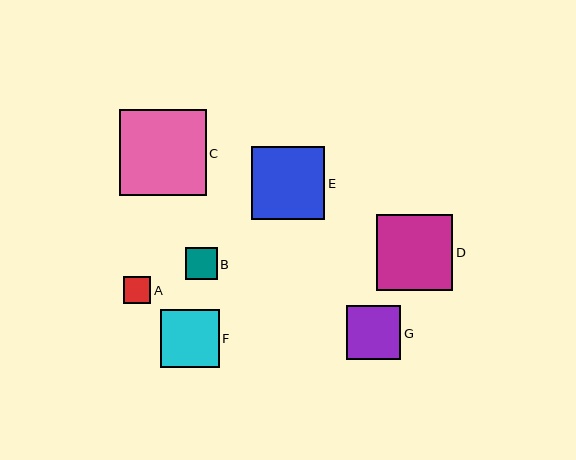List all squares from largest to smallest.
From largest to smallest: C, D, E, F, G, B, A.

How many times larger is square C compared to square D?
Square C is approximately 1.1 times the size of square D.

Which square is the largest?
Square C is the largest with a size of approximately 87 pixels.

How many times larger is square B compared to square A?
Square B is approximately 1.2 times the size of square A.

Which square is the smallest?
Square A is the smallest with a size of approximately 27 pixels.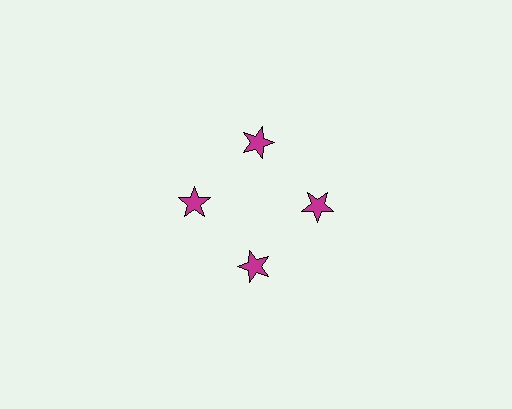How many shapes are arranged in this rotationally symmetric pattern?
There are 4 shapes, arranged in 4 groups of 1.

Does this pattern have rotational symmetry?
Yes, this pattern has 4-fold rotational symmetry. It looks the same after rotating 90 degrees around the center.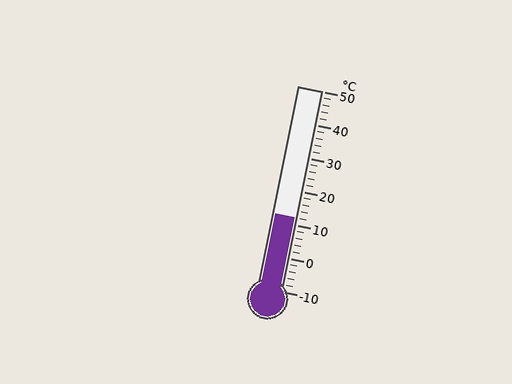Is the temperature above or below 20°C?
The temperature is below 20°C.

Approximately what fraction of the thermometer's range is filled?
The thermometer is filled to approximately 35% of its range.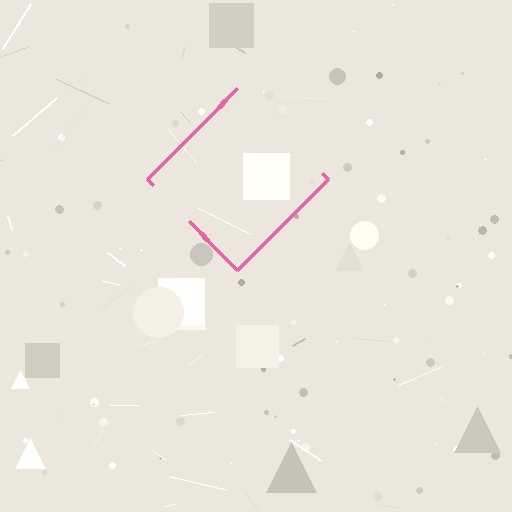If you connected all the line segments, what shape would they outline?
They would outline a diamond.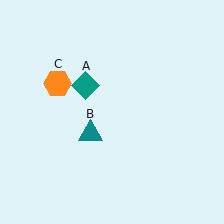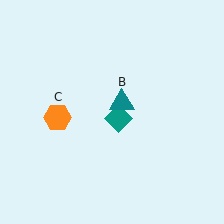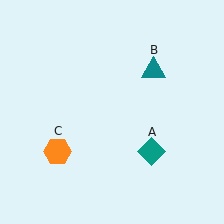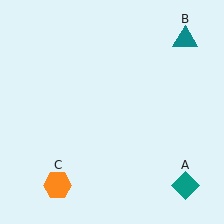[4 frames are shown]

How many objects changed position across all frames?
3 objects changed position: teal diamond (object A), teal triangle (object B), orange hexagon (object C).